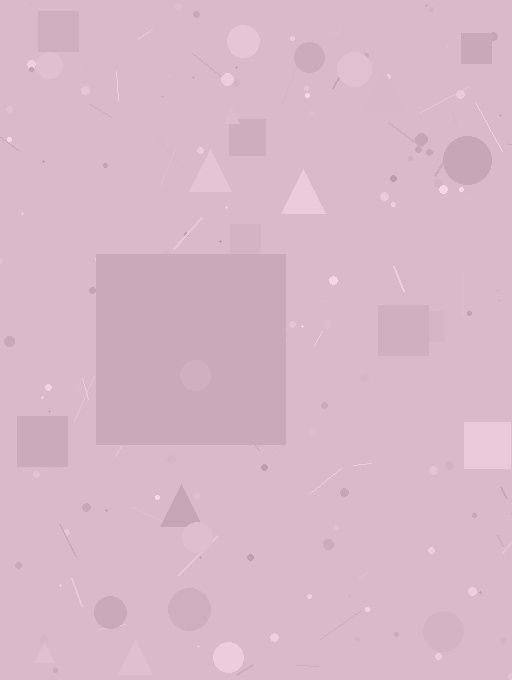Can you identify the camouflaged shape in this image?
The camouflaged shape is a square.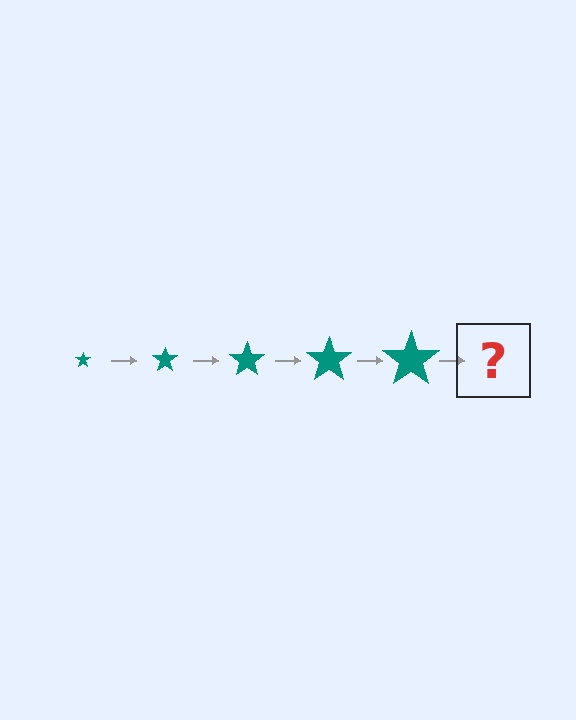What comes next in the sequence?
The next element should be a teal star, larger than the previous one.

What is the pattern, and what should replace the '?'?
The pattern is that the star gets progressively larger each step. The '?' should be a teal star, larger than the previous one.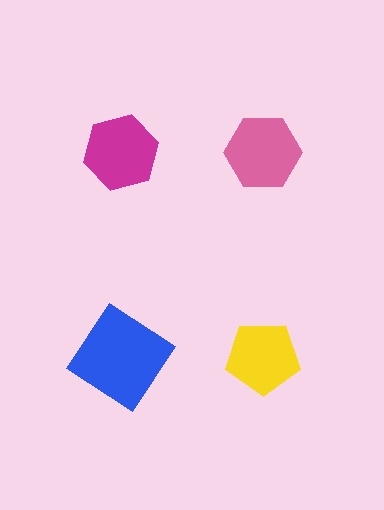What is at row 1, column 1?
A magenta hexagon.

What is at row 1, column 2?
A pink hexagon.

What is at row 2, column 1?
A blue diamond.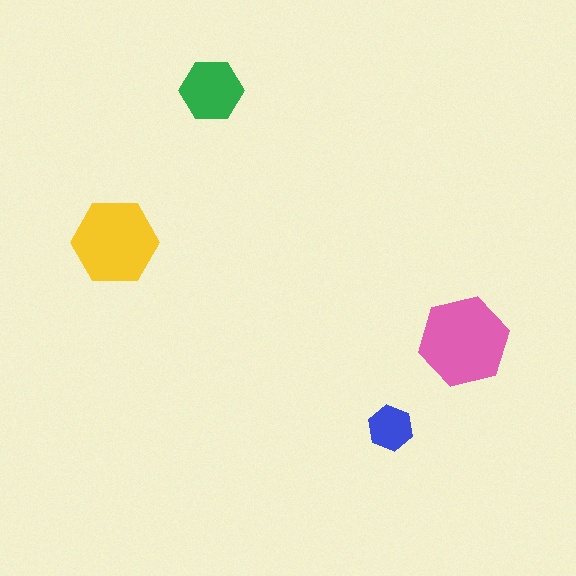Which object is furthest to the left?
The yellow hexagon is leftmost.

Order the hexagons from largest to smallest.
the pink one, the yellow one, the green one, the blue one.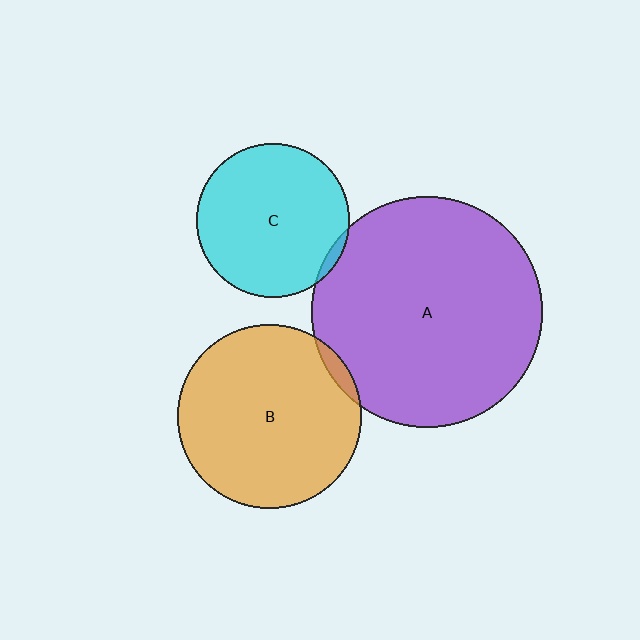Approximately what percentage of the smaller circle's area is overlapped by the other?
Approximately 5%.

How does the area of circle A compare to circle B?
Approximately 1.6 times.